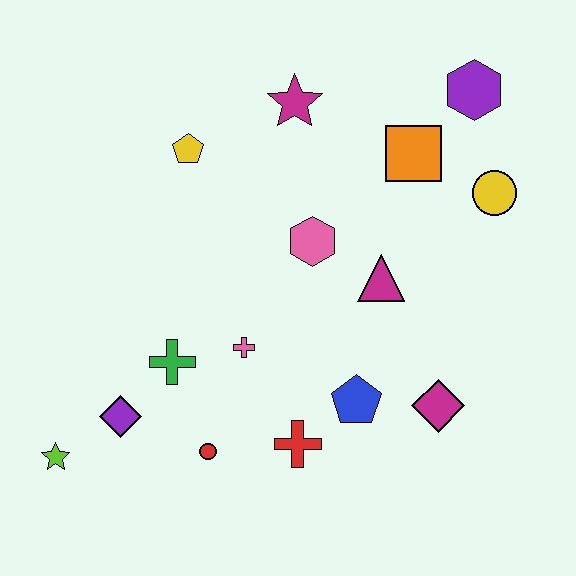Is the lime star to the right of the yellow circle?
No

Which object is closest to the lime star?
The purple diamond is closest to the lime star.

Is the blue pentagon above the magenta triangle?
No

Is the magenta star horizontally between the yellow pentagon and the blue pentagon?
Yes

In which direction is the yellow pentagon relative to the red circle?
The yellow pentagon is above the red circle.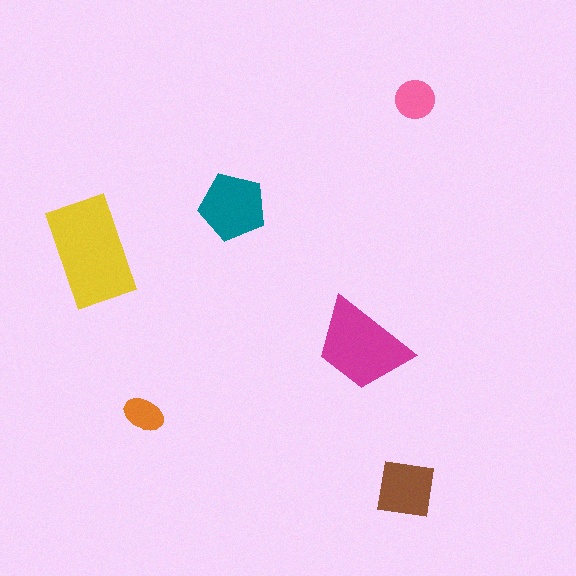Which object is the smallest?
The orange ellipse.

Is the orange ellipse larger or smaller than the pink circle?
Smaller.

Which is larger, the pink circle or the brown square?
The brown square.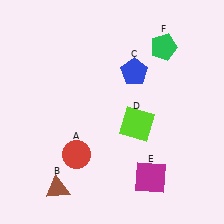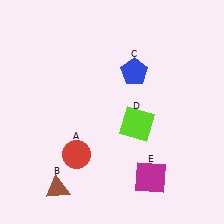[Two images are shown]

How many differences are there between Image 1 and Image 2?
There is 1 difference between the two images.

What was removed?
The green pentagon (F) was removed in Image 2.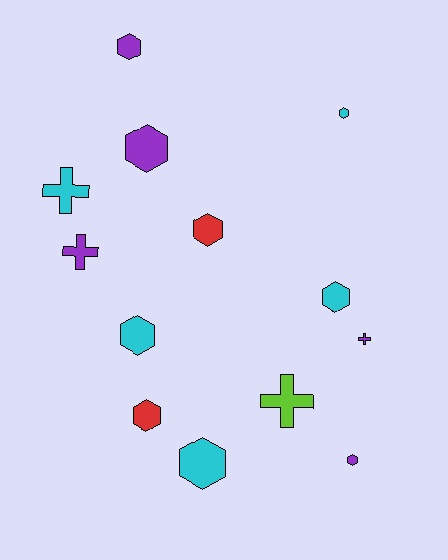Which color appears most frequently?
Cyan, with 5 objects.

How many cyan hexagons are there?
There are 4 cyan hexagons.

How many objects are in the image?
There are 13 objects.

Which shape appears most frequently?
Hexagon, with 9 objects.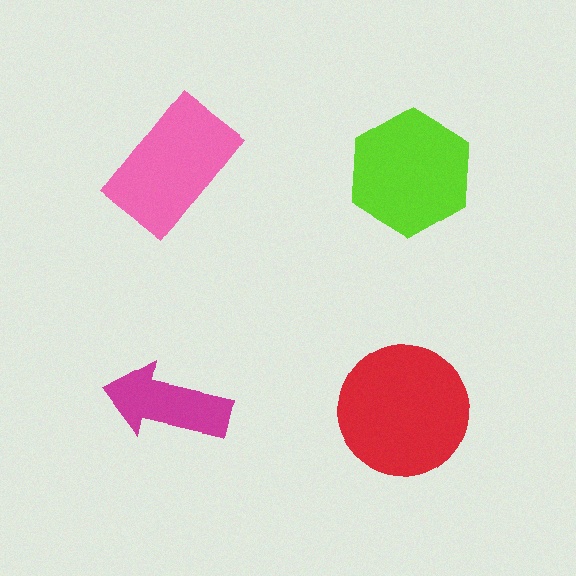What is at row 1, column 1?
A pink rectangle.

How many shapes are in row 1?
2 shapes.